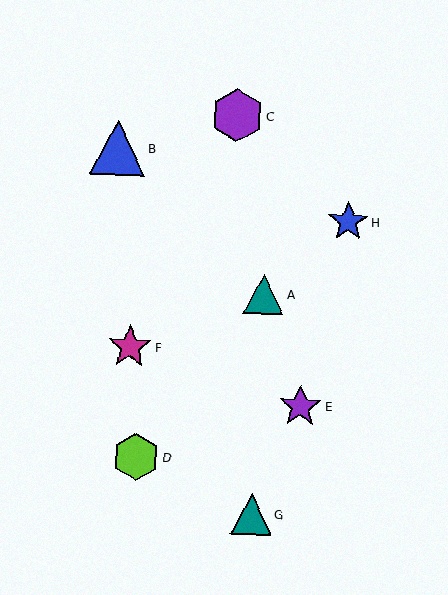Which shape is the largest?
The blue triangle (labeled B) is the largest.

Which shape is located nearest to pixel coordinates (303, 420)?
The purple star (labeled E) at (300, 407) is nearest to that location.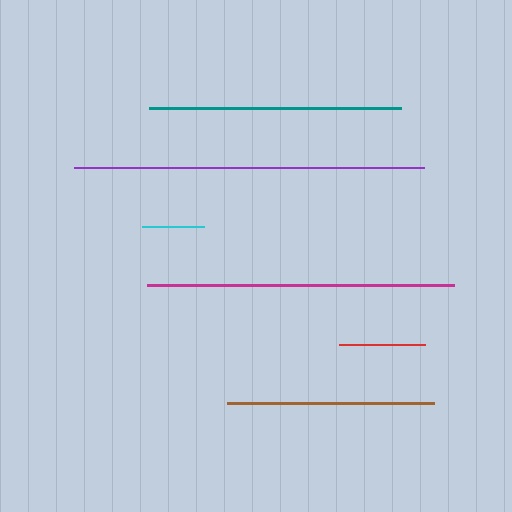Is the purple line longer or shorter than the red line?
The purple line is longer than the red line.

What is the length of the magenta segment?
The magenta segment is approximately 307 pixels long.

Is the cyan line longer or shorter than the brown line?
The brown line is longer than the cyan line.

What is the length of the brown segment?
The brown segment is approximately 207 pixels long.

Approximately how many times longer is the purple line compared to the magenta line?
The purple line is approximately 1.1 times the length of the magenta line.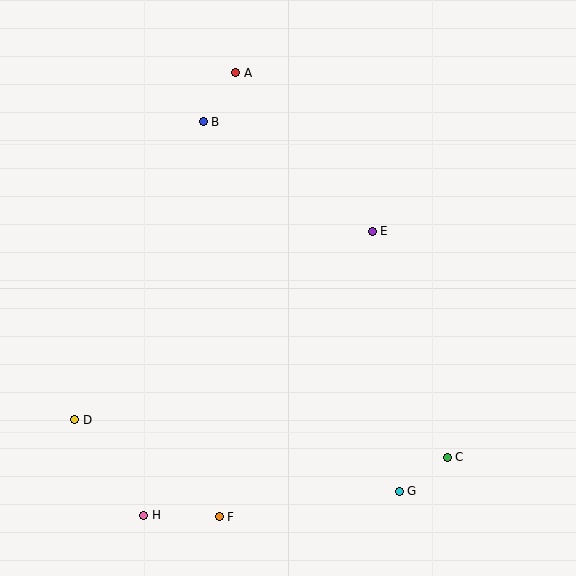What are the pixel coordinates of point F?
Point F is at (219, 517).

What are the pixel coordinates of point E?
Point E is at (372, 231).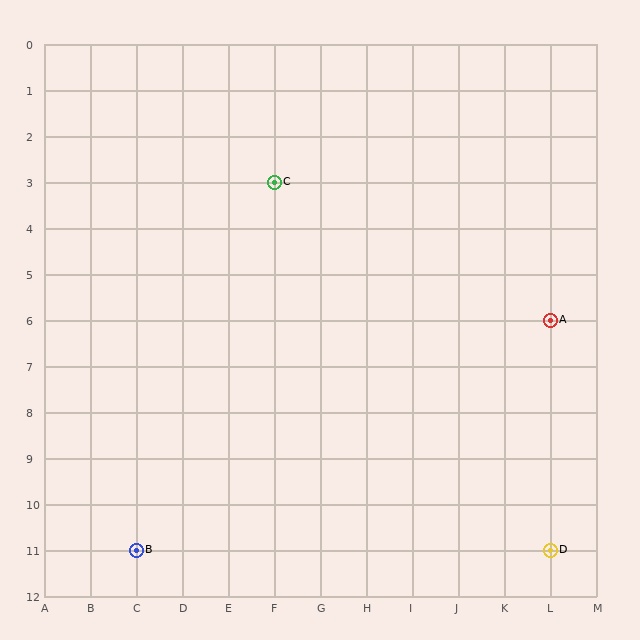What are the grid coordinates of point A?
Point A is at grid coordinates (L, 6).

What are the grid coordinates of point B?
Point B is at grid coordinates (C, 11).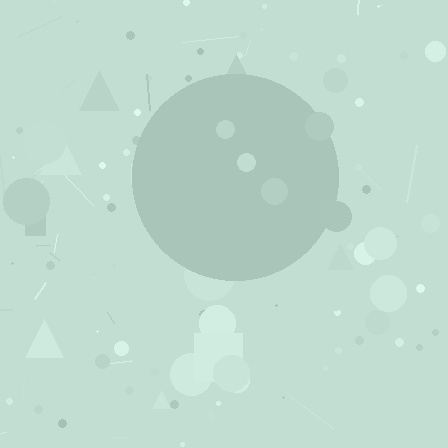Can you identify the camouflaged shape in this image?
The camouflaged shape is a circle.